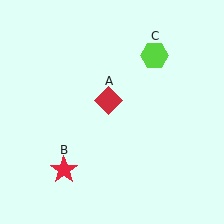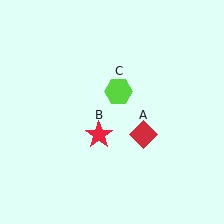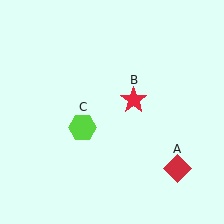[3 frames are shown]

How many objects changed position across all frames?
3 objects changed position: red diamond (object A), red star (object B), lime hexagon (object C).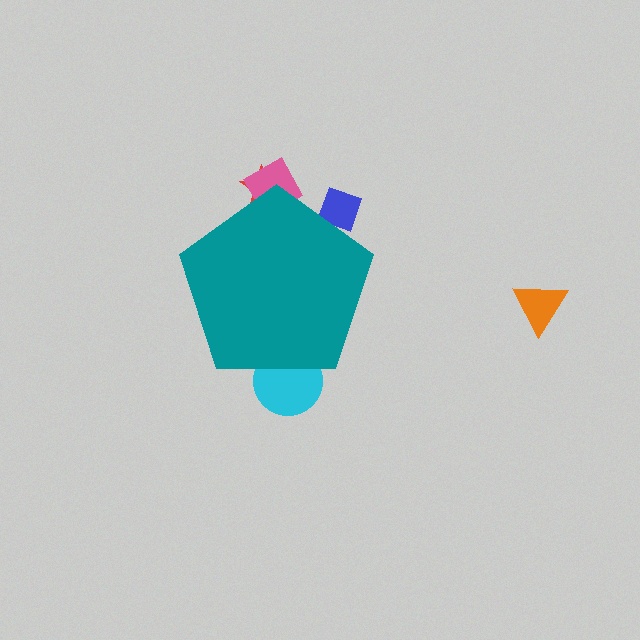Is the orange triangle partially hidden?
No, the orange triangle is fully visible.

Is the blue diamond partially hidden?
Yes, the blue diamond is partially hidden behind the teal pentagon.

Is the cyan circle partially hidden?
Yes, the cyan circle is partially hidden behind the teal pentagon.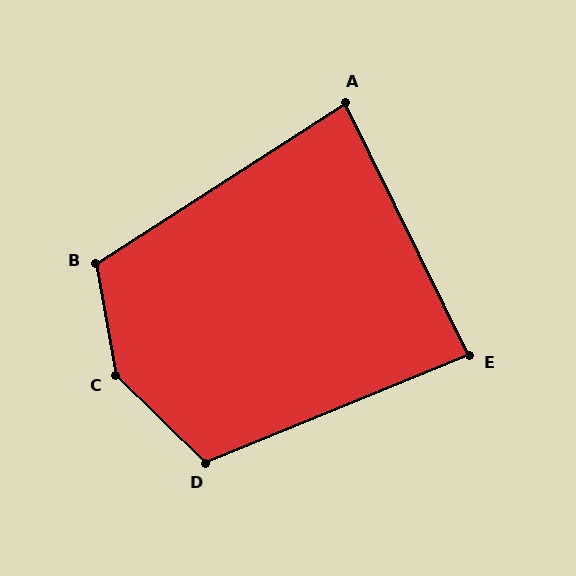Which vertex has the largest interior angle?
C, at approximately 144 degrees.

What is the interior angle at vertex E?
Approximately 86 degrees (approximately right).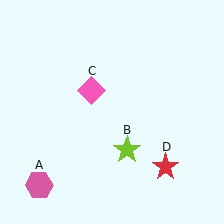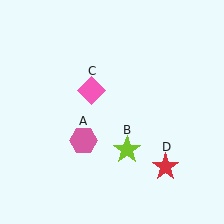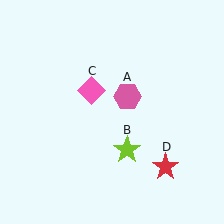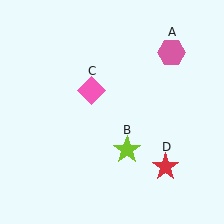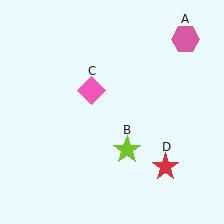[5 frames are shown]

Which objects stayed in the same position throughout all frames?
Lime star (object B) and pink diamond (object C) and red star (object D) remained stationary.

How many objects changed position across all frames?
1 object changed position: pink hexagon (object A).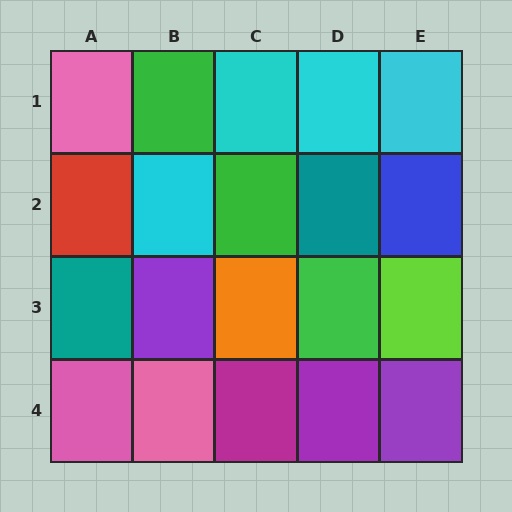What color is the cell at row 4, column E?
Purple.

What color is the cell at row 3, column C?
Orange.